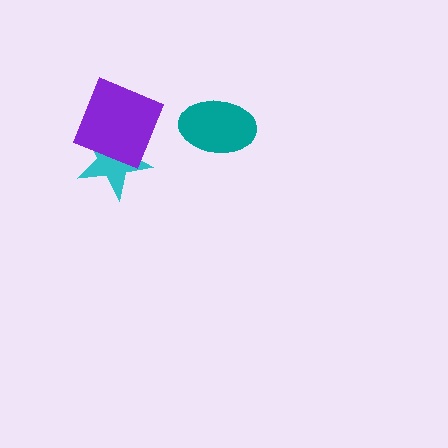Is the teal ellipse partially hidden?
No, no other shape covers it.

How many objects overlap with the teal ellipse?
0 objects overlap with the teal ellipse.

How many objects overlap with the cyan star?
1 object overlaps with the cyan star.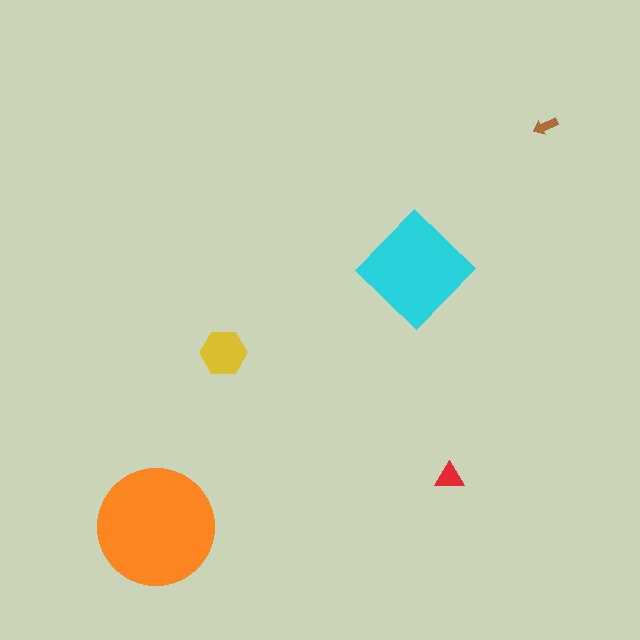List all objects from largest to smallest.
The orange circle, the cyan diamond, the yellow hexagon, the red triangle, the brown arrow.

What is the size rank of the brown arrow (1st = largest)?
5th.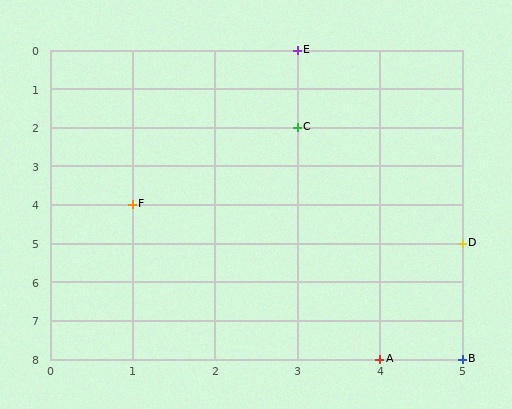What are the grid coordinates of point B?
Point B is at grid coordinates (5, 8).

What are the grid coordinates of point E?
Point E is at grid coordinates (3, 0).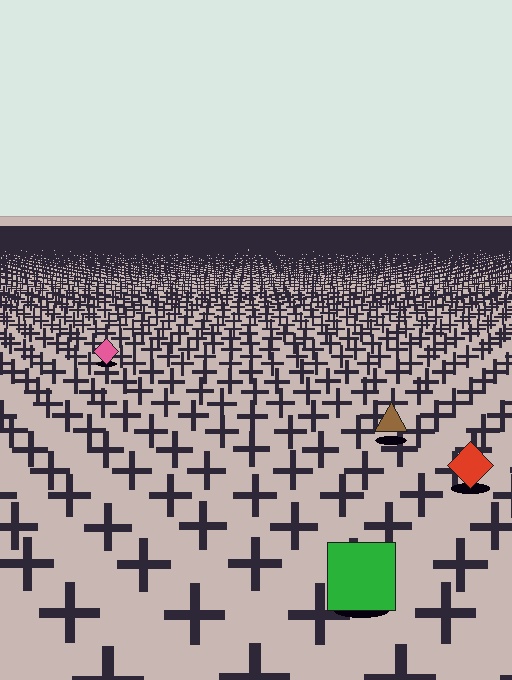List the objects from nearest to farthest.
From nearest to farthest: the green square, the red diamond, the brown triangle, the pink diamond.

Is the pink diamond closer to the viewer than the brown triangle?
No. The brown triangle is closer — you can tell from the texture gradient: the ground texture is coarser near it.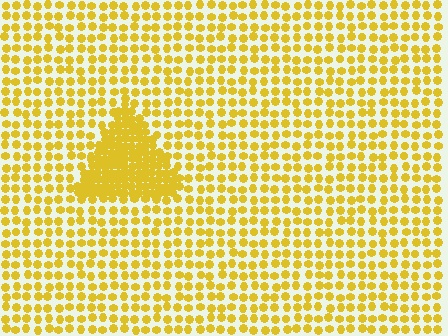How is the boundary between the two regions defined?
The boundary is defined by a change in element density (approximately 2.5x ratio). All elements are the same color, size, and shape.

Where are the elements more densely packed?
The elements are more densely packed inside the triangle boundary.